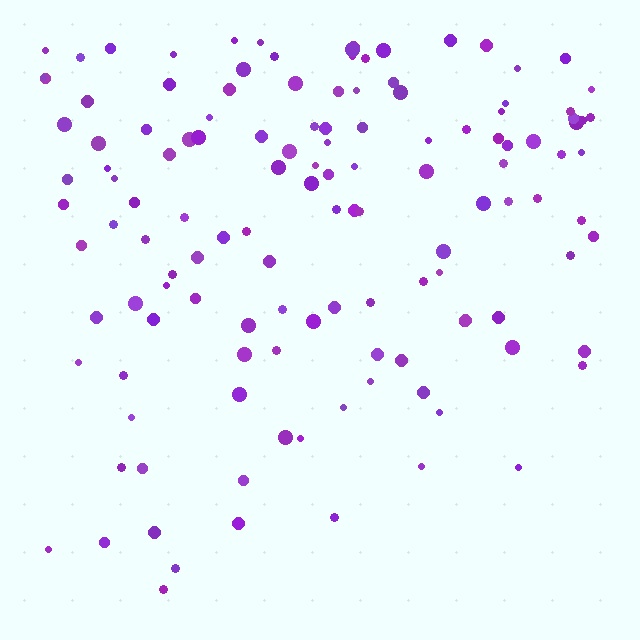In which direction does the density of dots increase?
From bottom to top, with the top side densest.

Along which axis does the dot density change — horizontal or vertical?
Vertical.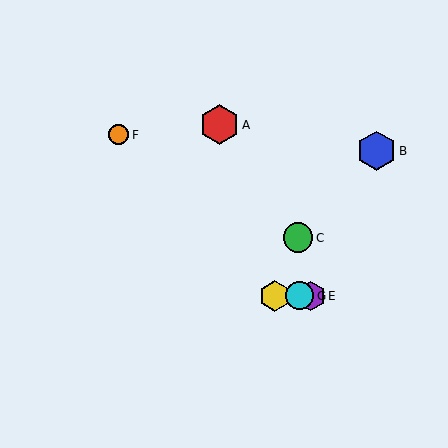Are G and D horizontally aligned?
Yes, both are at y≈296.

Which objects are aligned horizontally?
Objects D, E, G are aligned horizontally.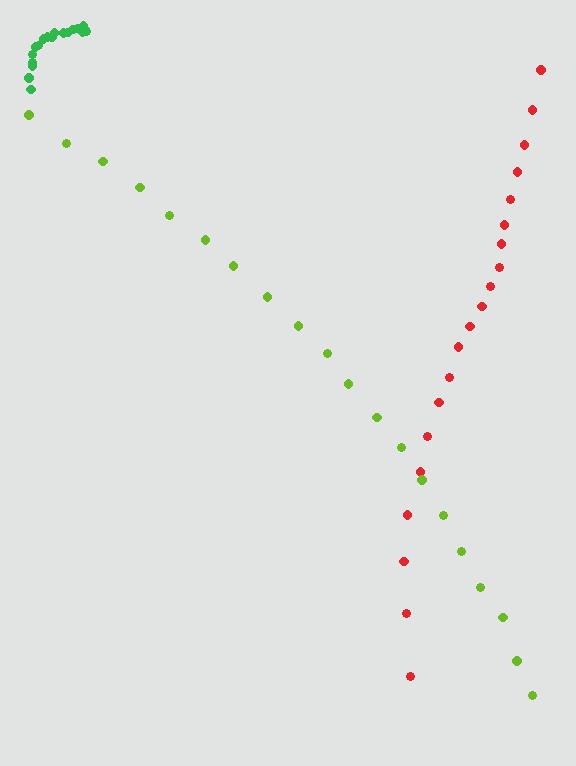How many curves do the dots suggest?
There are 3 distinct paths.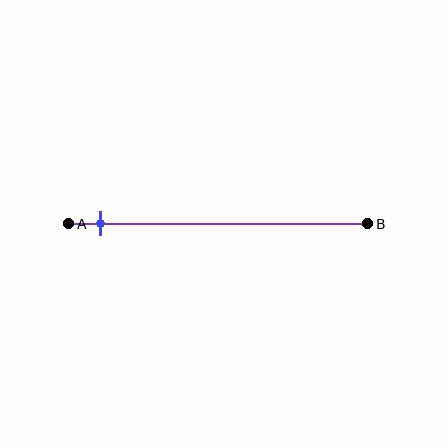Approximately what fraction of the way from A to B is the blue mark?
The blue mark is approximately 10% of the way from A to B.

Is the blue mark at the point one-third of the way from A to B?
No, the mark is at about 10% from A, not at the 33% one-third point.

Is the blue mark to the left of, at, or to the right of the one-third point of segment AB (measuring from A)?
The blue mark is to the left of the one-third point of segment AB.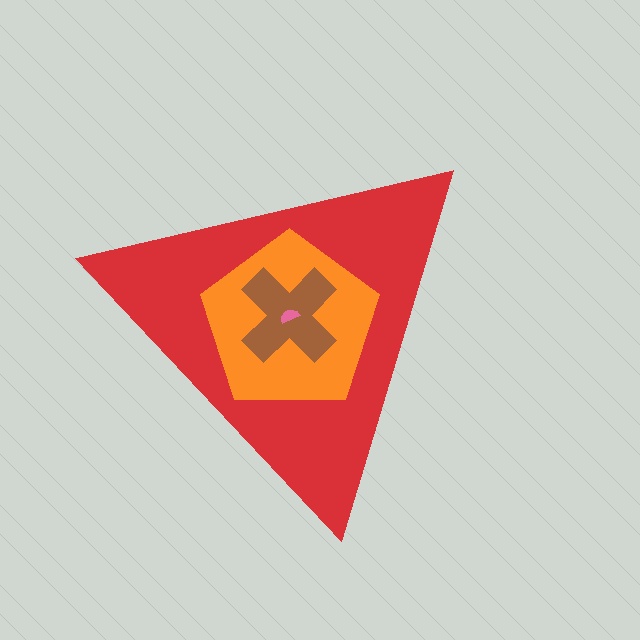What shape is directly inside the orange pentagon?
The brown cross.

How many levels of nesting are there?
4.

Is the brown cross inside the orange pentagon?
Yes.